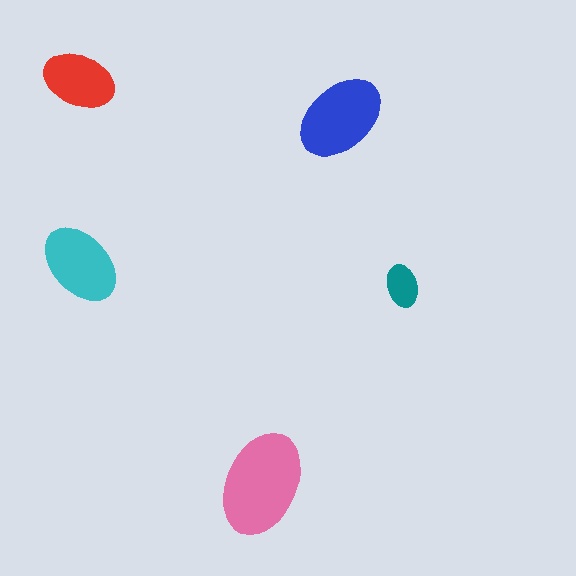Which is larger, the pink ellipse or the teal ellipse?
The pink one.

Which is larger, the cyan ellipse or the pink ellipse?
The pink one.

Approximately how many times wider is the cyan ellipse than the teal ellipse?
About 2 times wider.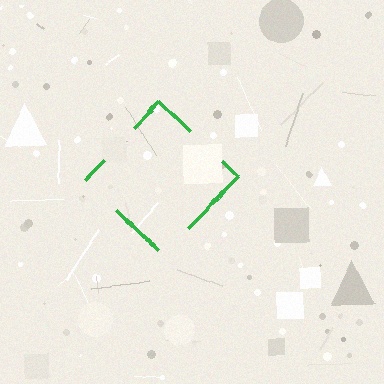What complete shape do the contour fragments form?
The contour fragments form a diamond.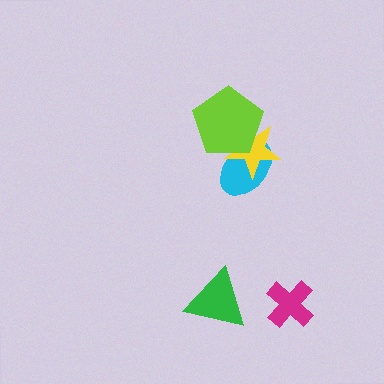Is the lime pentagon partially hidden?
No, no other shape covers it.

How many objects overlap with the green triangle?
0 objects overlap with the green triangle.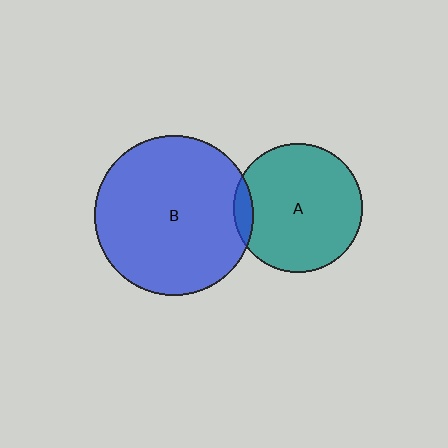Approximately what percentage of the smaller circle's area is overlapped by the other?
Approximately 5%.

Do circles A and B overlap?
Yes.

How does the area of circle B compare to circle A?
Approximately 1.5 times.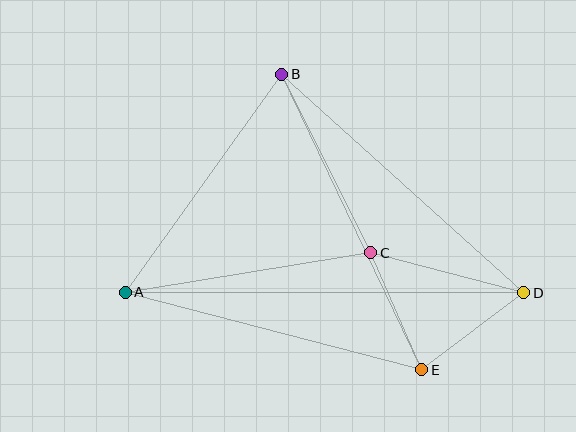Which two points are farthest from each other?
Points A and D are farthest from each other.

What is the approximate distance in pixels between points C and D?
The distance between C and D is approximately 158 pixels.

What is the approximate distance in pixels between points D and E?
The distance between D and E is approximately 128 pixels.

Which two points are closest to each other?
Points C and E are closest to each other.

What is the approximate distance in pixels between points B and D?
The distance between B and D is approximately 326 pixels.